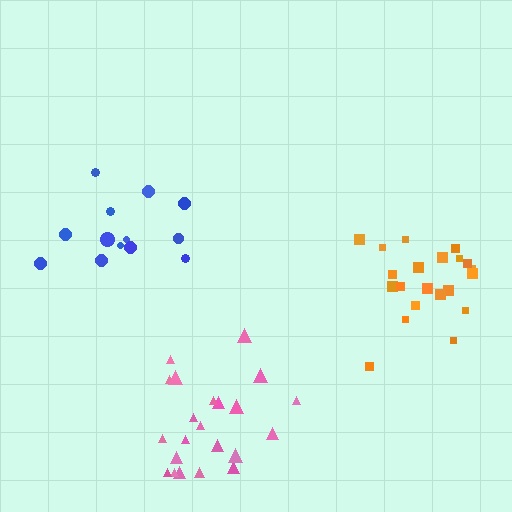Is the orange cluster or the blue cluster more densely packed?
Orange.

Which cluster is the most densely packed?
Orange.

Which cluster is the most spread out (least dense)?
Blue.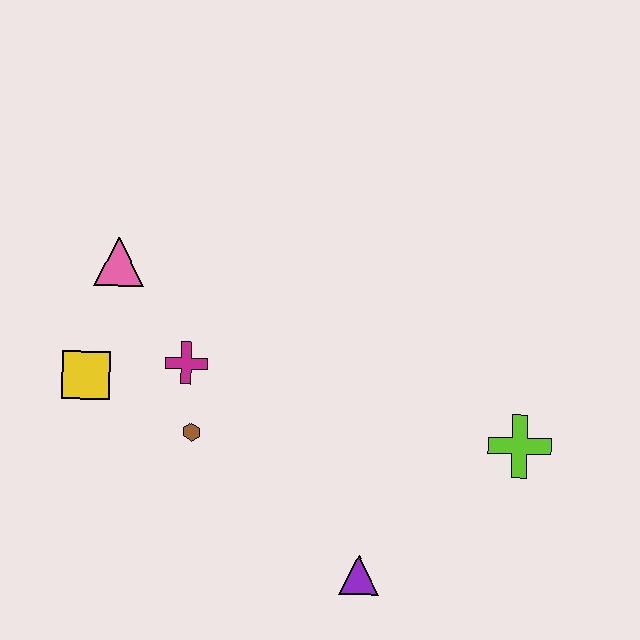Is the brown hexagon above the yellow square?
No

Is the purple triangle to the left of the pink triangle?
No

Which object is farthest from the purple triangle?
The pink triangle is farthest from the purple triangle.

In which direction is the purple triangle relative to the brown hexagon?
The purple triangle is to the right of the brown hexagon.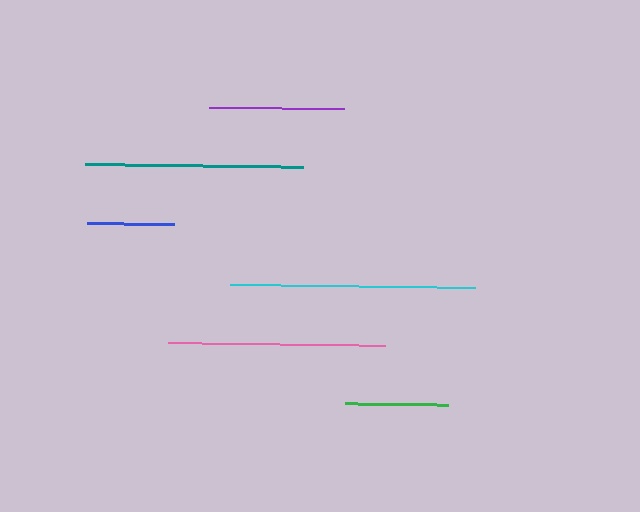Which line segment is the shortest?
The blue line is the shortest at approximately 86 pixels.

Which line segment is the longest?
The cyan line is the longest at approximately 245 pixels.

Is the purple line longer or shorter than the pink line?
The pink line is longer than the purple line.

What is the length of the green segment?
The green segment is approximately 103 pixels long.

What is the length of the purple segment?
The purple segment is approximately 135 pixels long.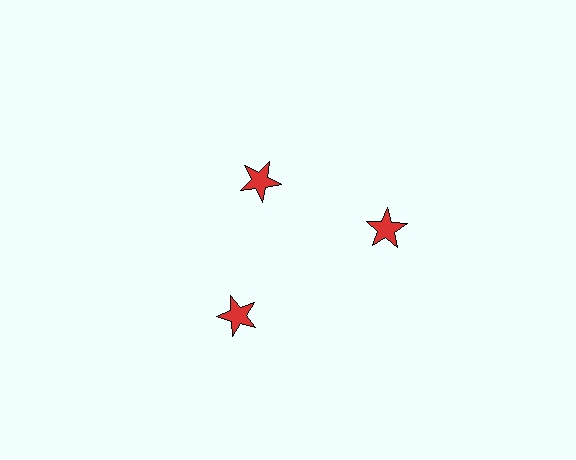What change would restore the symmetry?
The symmetry would be restored by moving it outward, back onto the ring so that all 3 stars sit at equal angles and equal distance from the center.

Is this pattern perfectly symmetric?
No. The 3 red stars are arranged in a ring, but one element near the 11 o'clock position is pulled inward toward the center, breaking the 3-fold rotational symmetry.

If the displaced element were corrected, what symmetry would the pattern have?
It would have 3-fold rotational symmetry — the pattern would map onto itself every 120 degrees.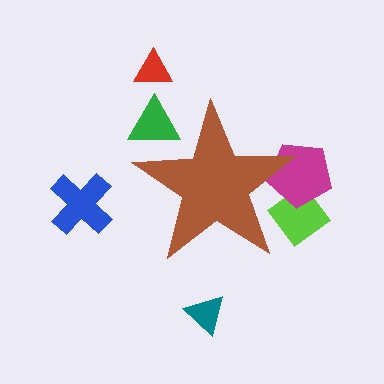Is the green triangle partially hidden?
Yes, the green triangle is partially hidden behind the brown star.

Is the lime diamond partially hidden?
Yes, the lime diamond is partially hidden behind the brown star.